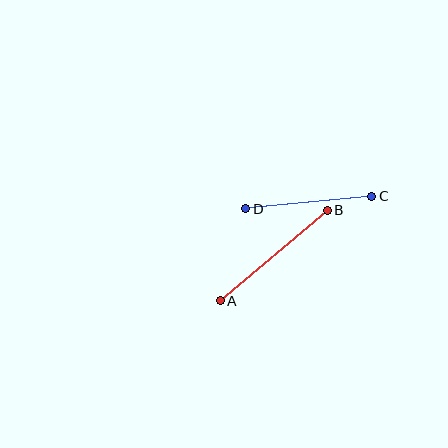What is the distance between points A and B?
The distance is approximately 140 pixels.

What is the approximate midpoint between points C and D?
The midpoint is at approximately (309, 202) pixels.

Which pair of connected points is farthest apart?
Points A and B are farthest apart.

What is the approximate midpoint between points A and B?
The midpoint is at approximately (274, 256) pixels.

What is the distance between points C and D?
The distance is approximately 127 pixels.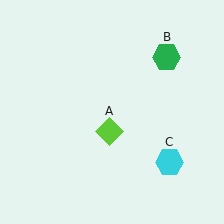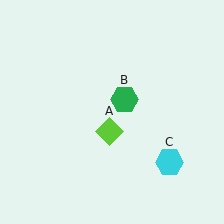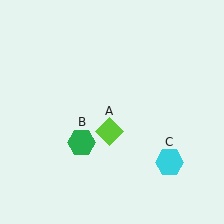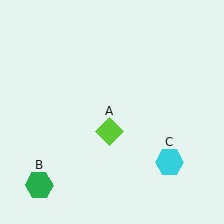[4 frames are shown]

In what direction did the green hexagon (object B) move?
The green hexagon (object B) moved down and to the left.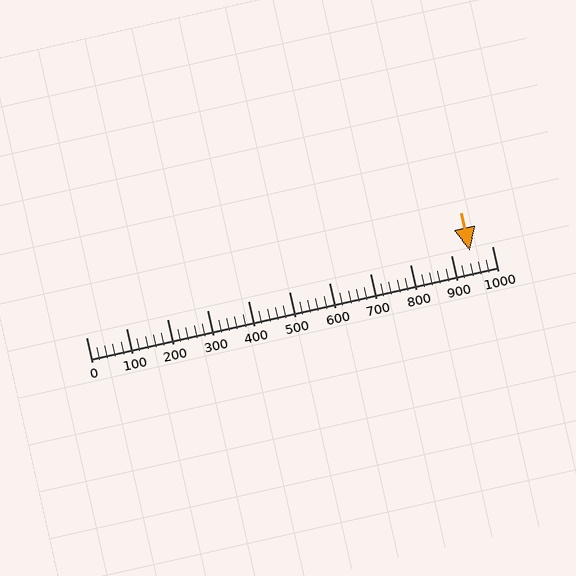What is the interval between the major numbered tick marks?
The major tick marks are spaced 100 units apart.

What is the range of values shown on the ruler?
The ruler shows values from 0 to 1000.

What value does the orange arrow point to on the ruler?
The orange arrow points to approximately 946.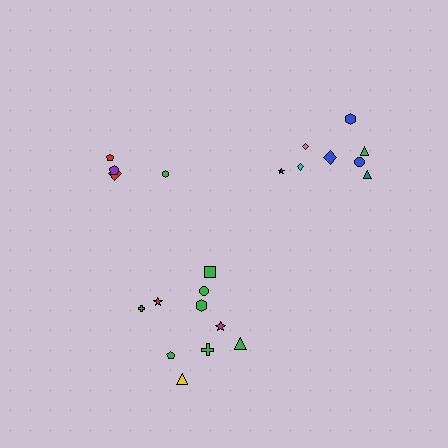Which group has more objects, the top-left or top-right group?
The top-right group.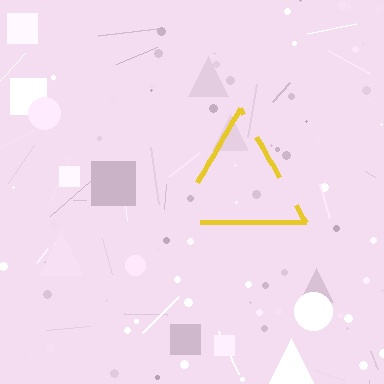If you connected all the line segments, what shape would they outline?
They would outline a triangle.